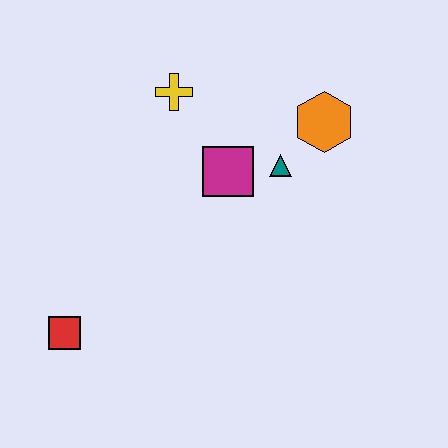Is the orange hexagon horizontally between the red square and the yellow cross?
No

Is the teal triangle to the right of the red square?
Yes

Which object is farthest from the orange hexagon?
The red square is farthest from the orange hexagon.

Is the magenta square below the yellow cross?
Yes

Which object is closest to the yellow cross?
The magenta square is closest to the yellow cross.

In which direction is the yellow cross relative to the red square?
The yellow cross is above the red square.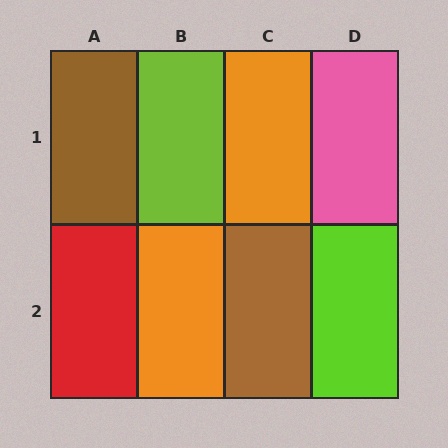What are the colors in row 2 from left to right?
Red, orange, brown, lime.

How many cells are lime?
2 cells are lime.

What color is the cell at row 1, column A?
Brown.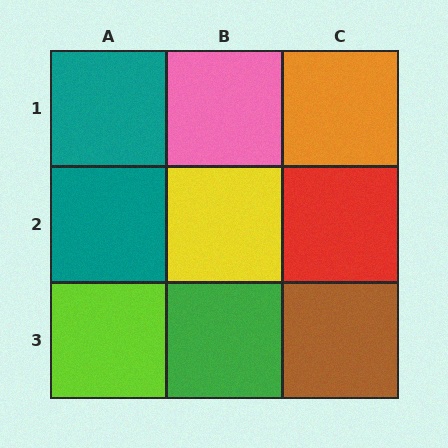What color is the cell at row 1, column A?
Teal.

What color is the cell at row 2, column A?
Teal.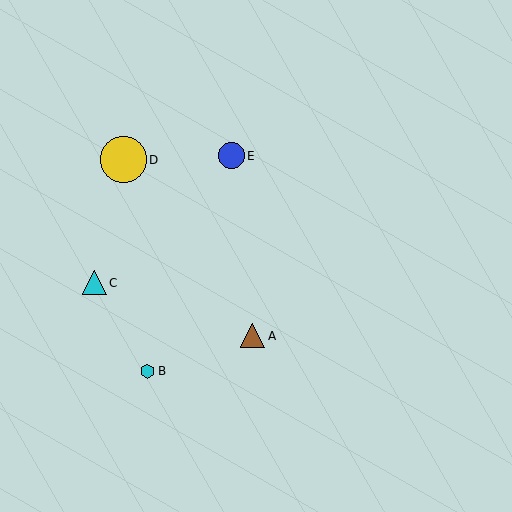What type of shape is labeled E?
Shape E is a blue circle.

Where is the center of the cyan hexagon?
The center of the cyan hexagon is at (148, 371).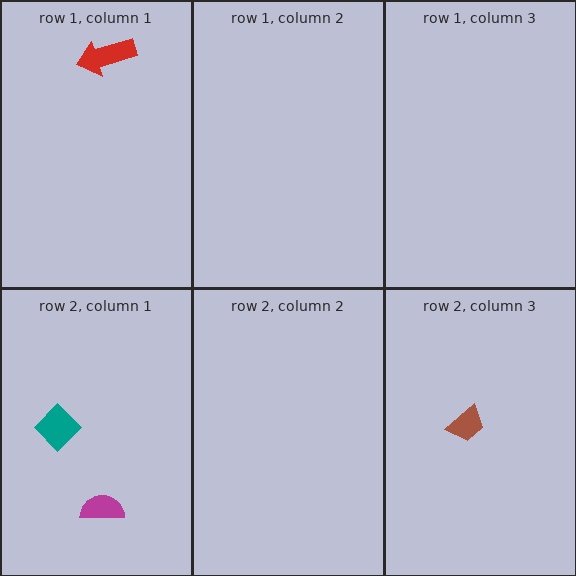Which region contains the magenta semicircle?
The row 2, column 1 region.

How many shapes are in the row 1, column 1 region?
1.